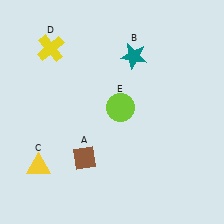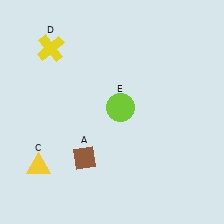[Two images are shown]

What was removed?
The teal star (B) was removed in Image 2.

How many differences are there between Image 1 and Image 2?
There is 1 difference between the two images.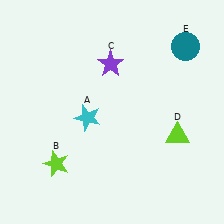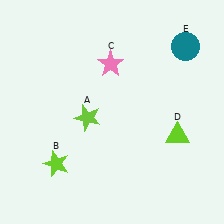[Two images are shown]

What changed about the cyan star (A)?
In Image 1, A is cyan. In Image 2, it changed to lime.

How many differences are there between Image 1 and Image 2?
There are 2 differences between the two images.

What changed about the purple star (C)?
In Image 1, C is purple. In Image 2, it changed to pink.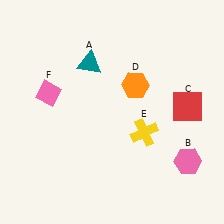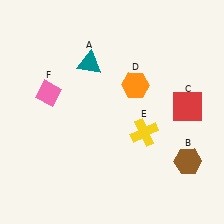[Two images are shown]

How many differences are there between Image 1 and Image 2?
There is 1 difference between the two images.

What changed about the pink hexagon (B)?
In Image 1, B is pink. In Image 2, it changed to brown.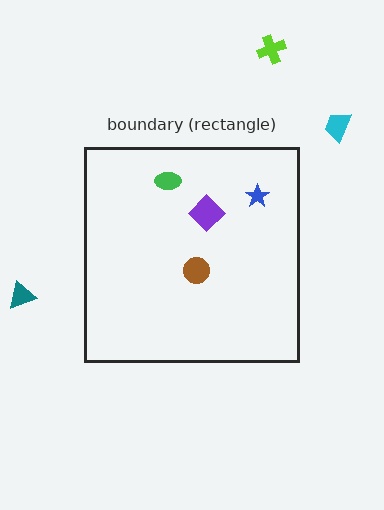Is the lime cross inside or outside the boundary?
Outside.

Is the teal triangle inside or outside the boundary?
Outside.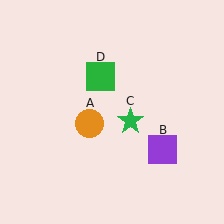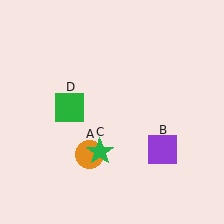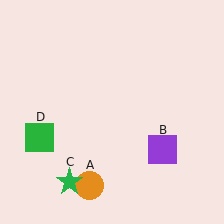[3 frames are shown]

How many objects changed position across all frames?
3 objects changed position: orange circle (object A), green star (object C), green square (object D).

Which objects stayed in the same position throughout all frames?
Purple square (object B) remained stationary.